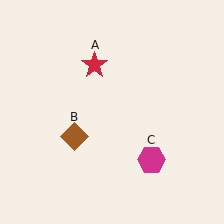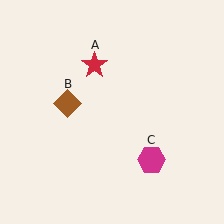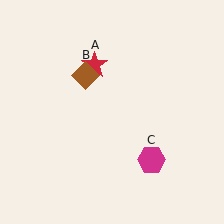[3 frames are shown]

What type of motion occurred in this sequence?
The brown diamond (object B) rotated clockwise around the center of the scene.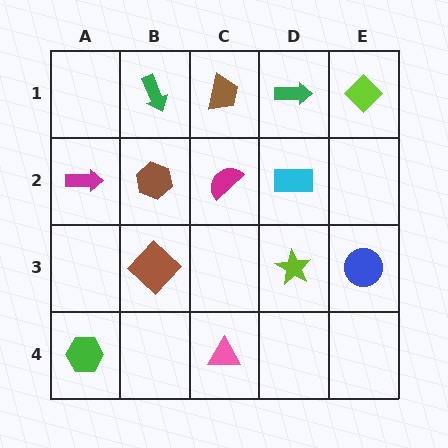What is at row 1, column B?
A green arrow.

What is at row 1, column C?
A brown trapezoid.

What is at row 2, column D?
A cyan rectangle.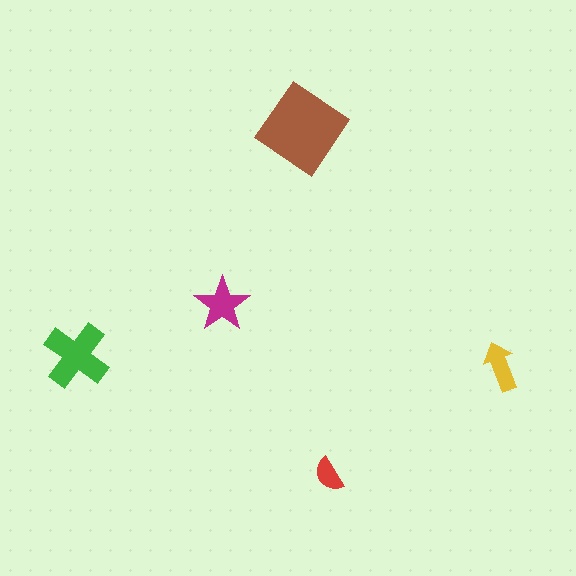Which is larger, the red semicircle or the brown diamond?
The brown diamond.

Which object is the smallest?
The red semicircle.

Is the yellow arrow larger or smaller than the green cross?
Smaller.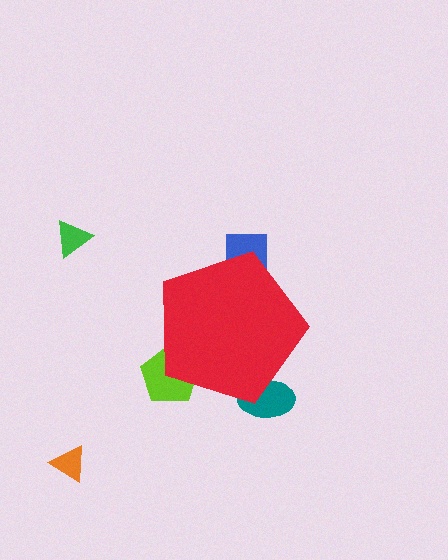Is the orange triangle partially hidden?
No, the orange triangle is fully visible.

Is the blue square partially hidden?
Yes, the blue square is partially hidden behind the red pentagon.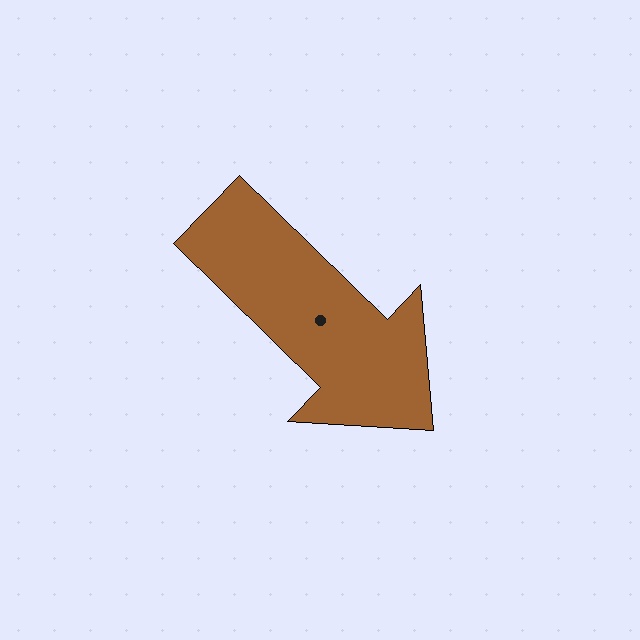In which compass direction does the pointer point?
Southeast.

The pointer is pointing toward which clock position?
Roughly 4 o'clock.